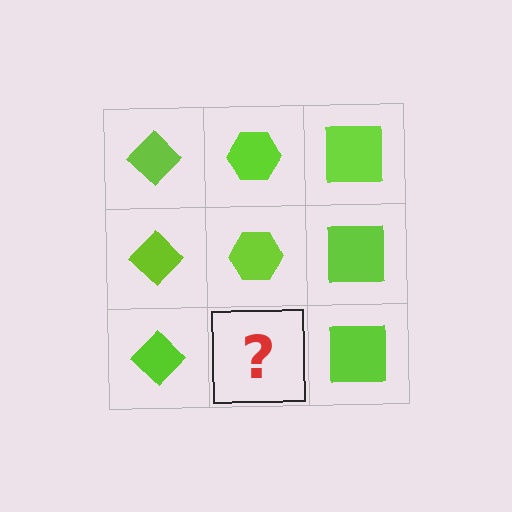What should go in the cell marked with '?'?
The missing cell should contain a lime hexagon.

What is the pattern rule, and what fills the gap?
The rule is that each column has a consistent shape. The gap should be filled with a lime hexagon.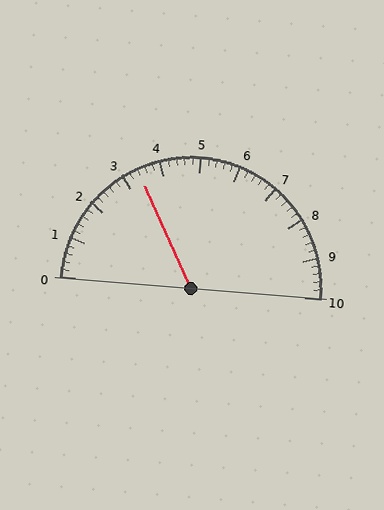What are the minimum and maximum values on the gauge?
The gauge ranges from 0 to 10.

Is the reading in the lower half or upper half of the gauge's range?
The reading is in the lower half of the range (0 to 10).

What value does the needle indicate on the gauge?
The needle indicates approximately 3.4.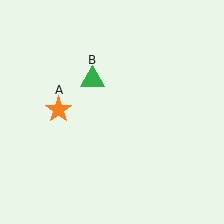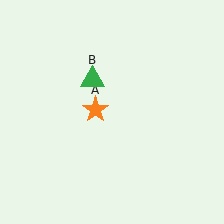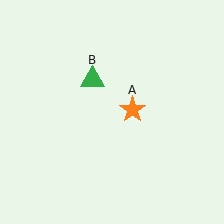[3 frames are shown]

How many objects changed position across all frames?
1 object changed position: orange star (object A).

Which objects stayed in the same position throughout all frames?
Green triangle (object B) remained stationary.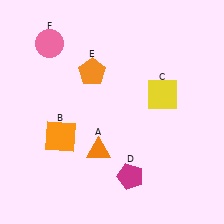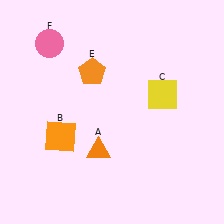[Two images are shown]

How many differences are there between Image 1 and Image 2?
There is 1 difference between the two images.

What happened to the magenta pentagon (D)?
The magenta pentagon (D) was removed in Image 2. It was in the bottom-right area of Image 1.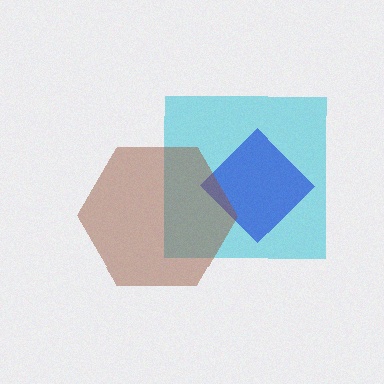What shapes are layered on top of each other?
The layered shapes are: a cyan square, a blue diamond, a brown hexagon.